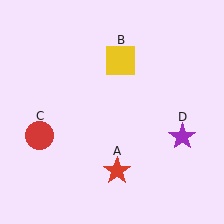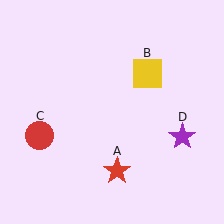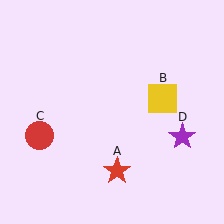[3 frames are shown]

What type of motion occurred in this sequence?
The yellow square (object B) rotated clockwise around the center of the scene.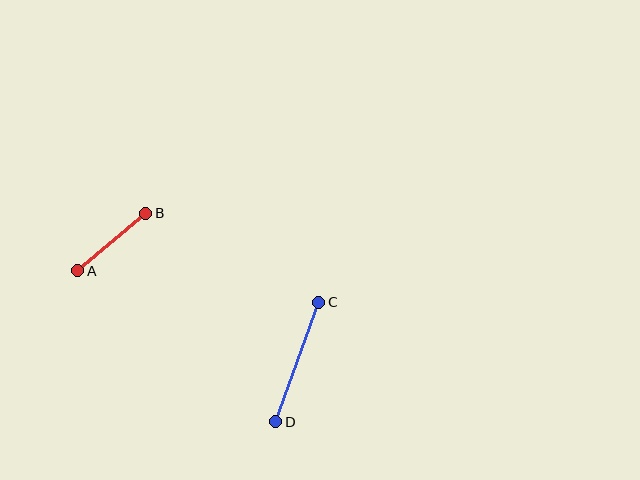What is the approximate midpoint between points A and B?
The midpoint is at approximately (112, 242) pixels.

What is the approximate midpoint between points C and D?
The midpoint is at approximately (297, 362) pixels.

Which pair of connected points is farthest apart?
Points C and D are farthest apart.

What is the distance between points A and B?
The distance is approximately 89 pixels.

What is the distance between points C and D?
The distance is approximately 127 pixels.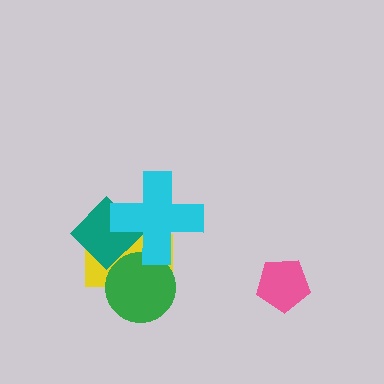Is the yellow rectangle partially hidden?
Yes, it is partially covered by another shape.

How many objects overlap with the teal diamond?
2 objects overlap with the teal diamond.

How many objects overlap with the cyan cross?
3 objects overlap with the cyan cross.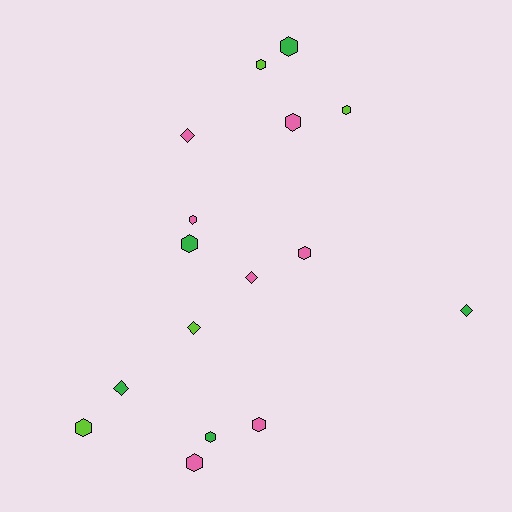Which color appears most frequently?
Pink, with 7 objects.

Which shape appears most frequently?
Hexagon, with 11 objects.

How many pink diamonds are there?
There are 2 pink diamonds.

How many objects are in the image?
There are 16 objects.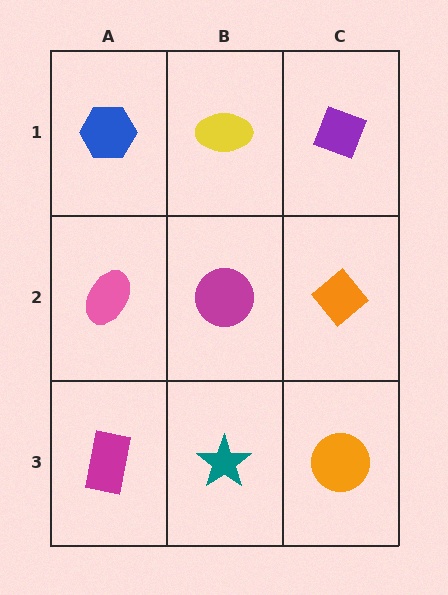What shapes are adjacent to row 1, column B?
A magenta circle (row 2, column B), a blue hexagon (row 1, column A), a purple diamond (row 1, column C).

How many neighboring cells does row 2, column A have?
3.